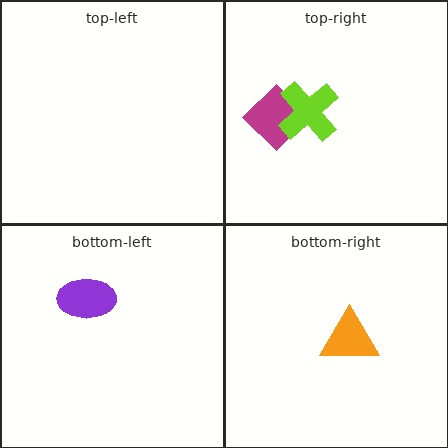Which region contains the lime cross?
The top-right region.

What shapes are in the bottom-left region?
The purple ellipse.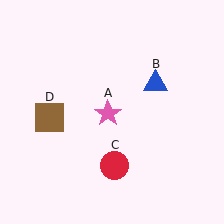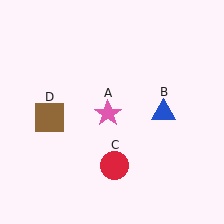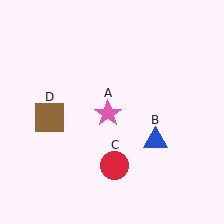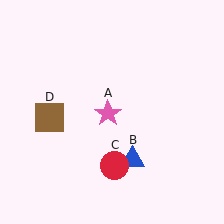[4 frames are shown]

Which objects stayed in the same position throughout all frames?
Pink star (object A) and red circle (object C) and brown square (object D) remained stationary.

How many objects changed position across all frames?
1 object changed position: blue triangle (object B).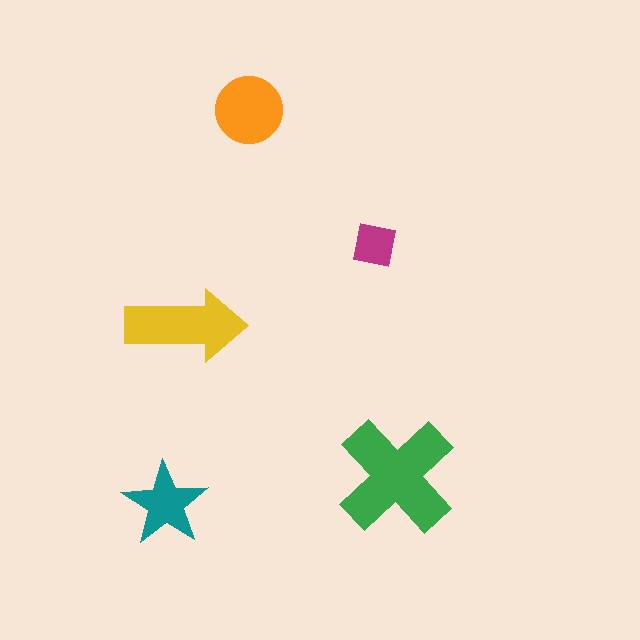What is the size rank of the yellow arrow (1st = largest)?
2nd.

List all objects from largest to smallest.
The green cross, the yellow arrow, the orange circle, the teal star, the magenta square.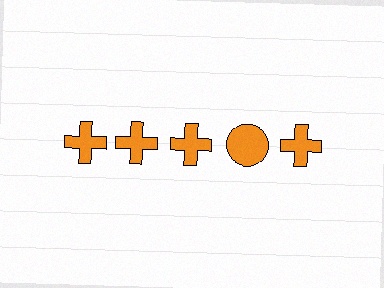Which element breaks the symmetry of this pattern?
The orange circle in the top row, second from right column breaks the symmetry. All other shapes are orange crosses.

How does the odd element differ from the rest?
It has a different shape: circle instead of cross.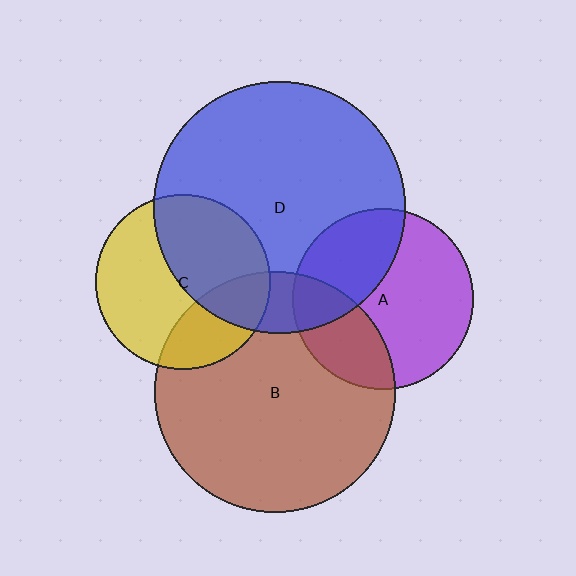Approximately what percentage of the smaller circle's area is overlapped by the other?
Approximately 15%.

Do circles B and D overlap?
Yes.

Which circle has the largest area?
Circle D (blue).